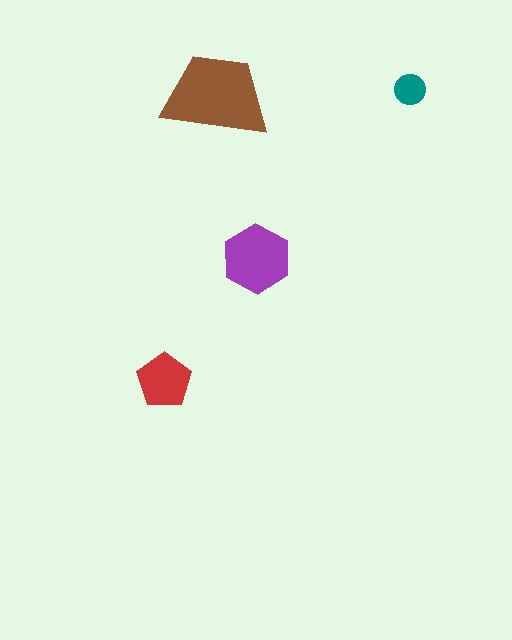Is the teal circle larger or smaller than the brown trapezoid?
Smaller.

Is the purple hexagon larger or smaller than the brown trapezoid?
Smaller.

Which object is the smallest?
The teal circle.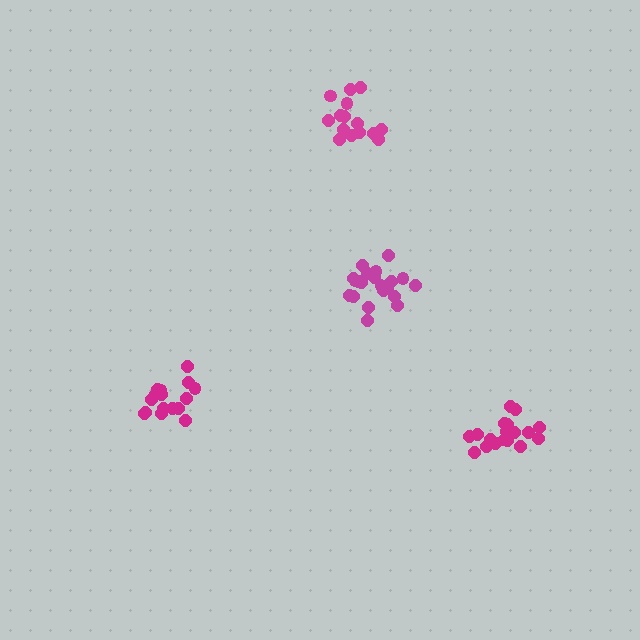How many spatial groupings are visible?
There are 4 spatial groupings.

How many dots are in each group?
Group 1: 16 dots, Group 2: 19 dots, Group 3: 21 dots, Group 4: 15 dots (71 total).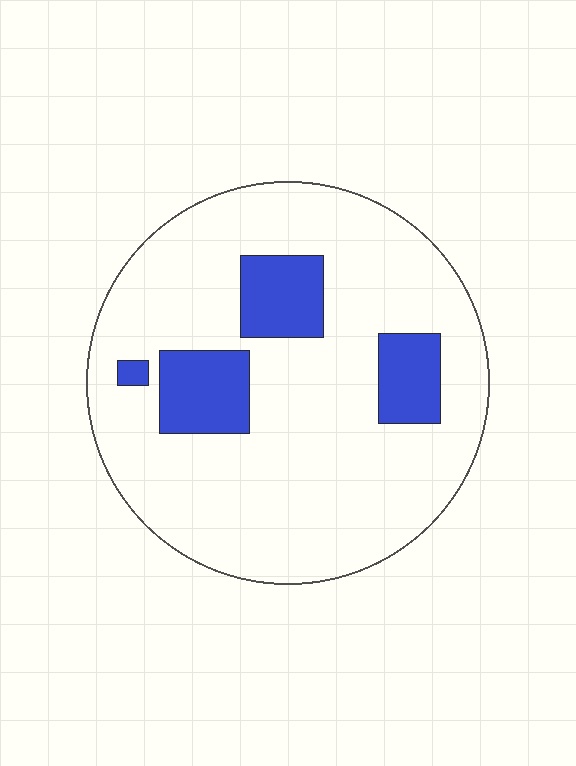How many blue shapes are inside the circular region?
4.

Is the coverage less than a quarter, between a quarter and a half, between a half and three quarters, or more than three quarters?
Less than a quarter.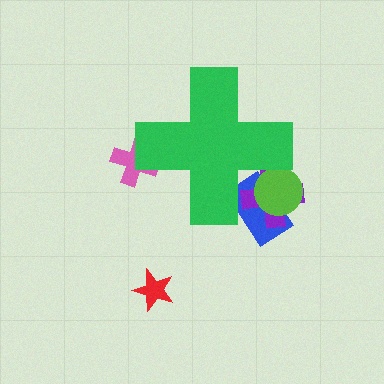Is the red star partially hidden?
No, the red star is fully visible.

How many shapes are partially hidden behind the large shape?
4 shapes are partially hidden.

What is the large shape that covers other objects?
A green cross.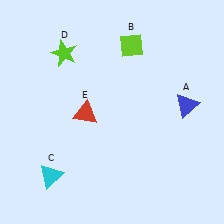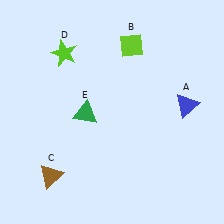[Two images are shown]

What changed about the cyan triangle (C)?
In Image 1, C is cyan. In Image 2, it changed to brown.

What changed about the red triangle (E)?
In Image 1, E is red. In Image 2, it changed to green.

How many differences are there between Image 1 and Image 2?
There are 2 differences between the two images.